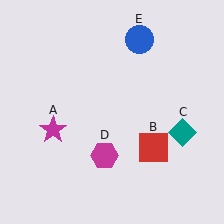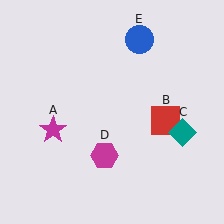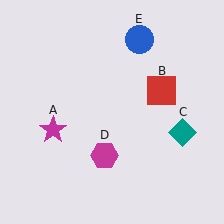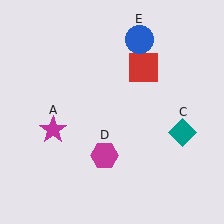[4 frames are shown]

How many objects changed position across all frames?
1 object changed position: red square (object B).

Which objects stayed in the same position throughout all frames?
Magenta star (object A) and teal diamond (object C) and magenta hexagon (object D) and blue circle (object E) remained stationary.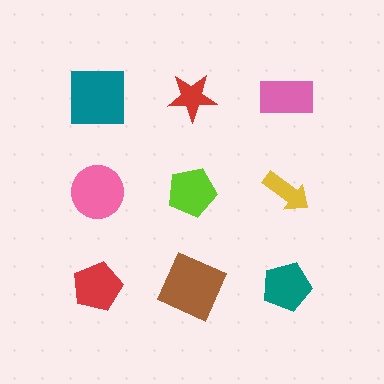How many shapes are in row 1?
3 shapes.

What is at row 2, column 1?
A pink circle.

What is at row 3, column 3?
A teal pentagon.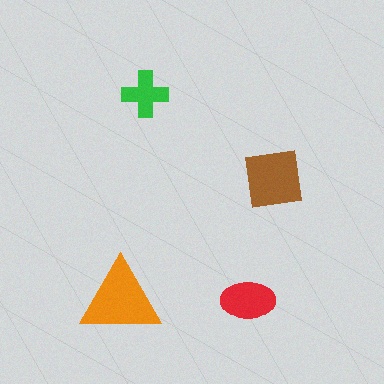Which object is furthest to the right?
The brown square is rightmost.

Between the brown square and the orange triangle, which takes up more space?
The orange triangle.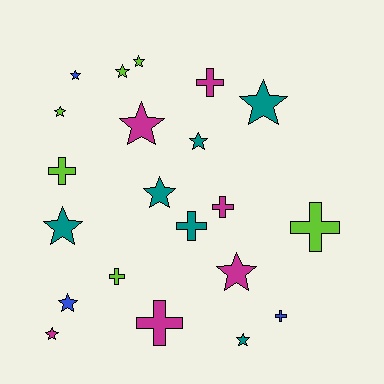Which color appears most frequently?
Teal, with 6 objects.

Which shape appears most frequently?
Star, with 13 objects.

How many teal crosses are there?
There is 1 teal cross.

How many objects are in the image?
There are 21 objects.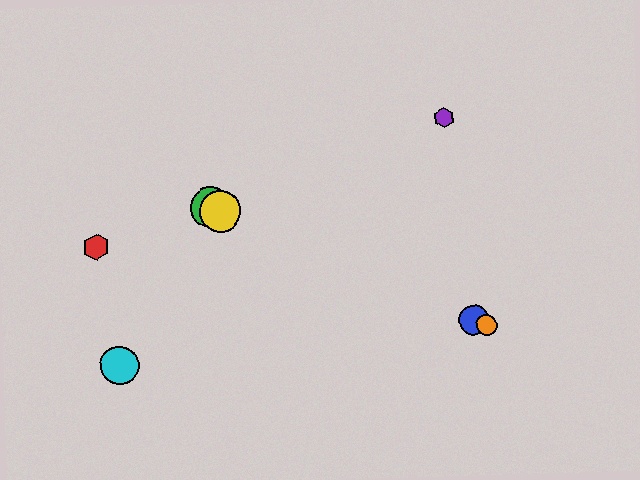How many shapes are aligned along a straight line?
4 shapes (the blue circle, the green circle, the yellow circle, the orange circle) are aligned along a straight line.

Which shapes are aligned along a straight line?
The blue circle, the green circle, the yellow circle, the orange circle are aligned along a straight line.